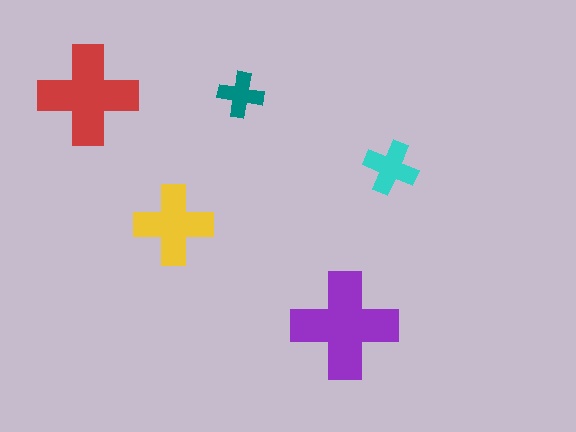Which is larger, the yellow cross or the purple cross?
The purple one.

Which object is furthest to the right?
The cyan cross is rightmost.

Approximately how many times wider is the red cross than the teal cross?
About 2 times wider.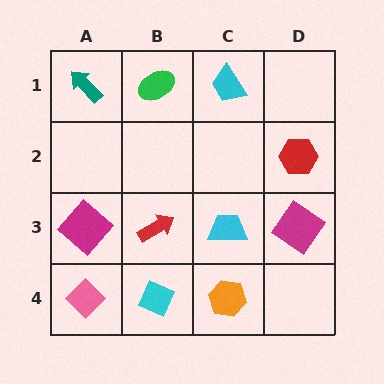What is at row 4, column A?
A pink diamond.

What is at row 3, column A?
A magenta diamond.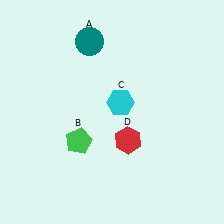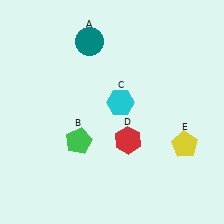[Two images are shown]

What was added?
A yellow pentagon (E) was added in Image 2.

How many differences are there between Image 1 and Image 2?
There is 1 difference between the two images.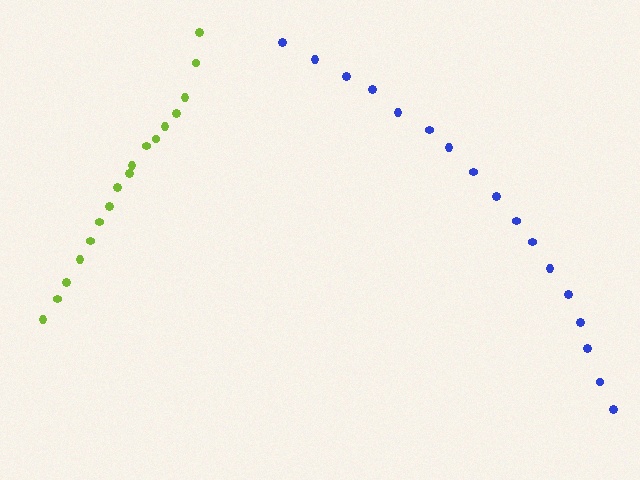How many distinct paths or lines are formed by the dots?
There are 2 distinct paths.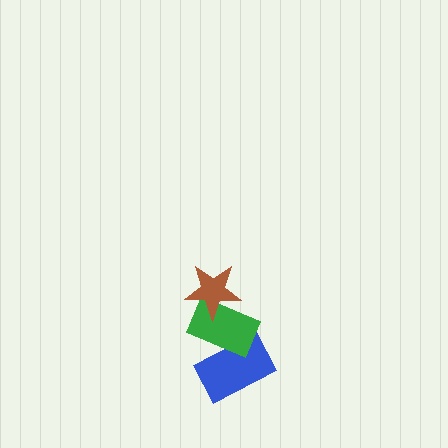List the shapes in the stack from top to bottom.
From top to bottom: the brown star, the green rectangle, the blue rectangle.